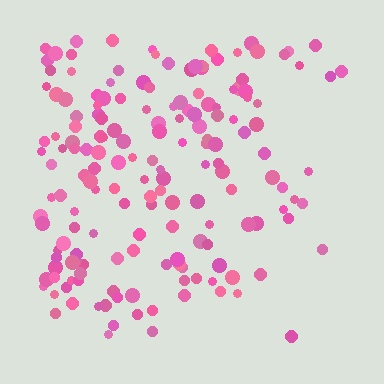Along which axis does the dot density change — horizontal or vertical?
Horizontal.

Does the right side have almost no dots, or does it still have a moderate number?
Still a moderate number, just noticeably fewer than the left.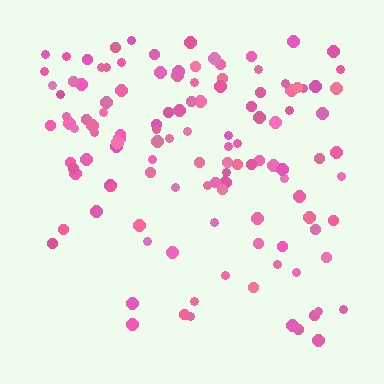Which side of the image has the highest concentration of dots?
The top.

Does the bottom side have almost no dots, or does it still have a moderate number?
Still a moderate number, just noticeably fewer than the top.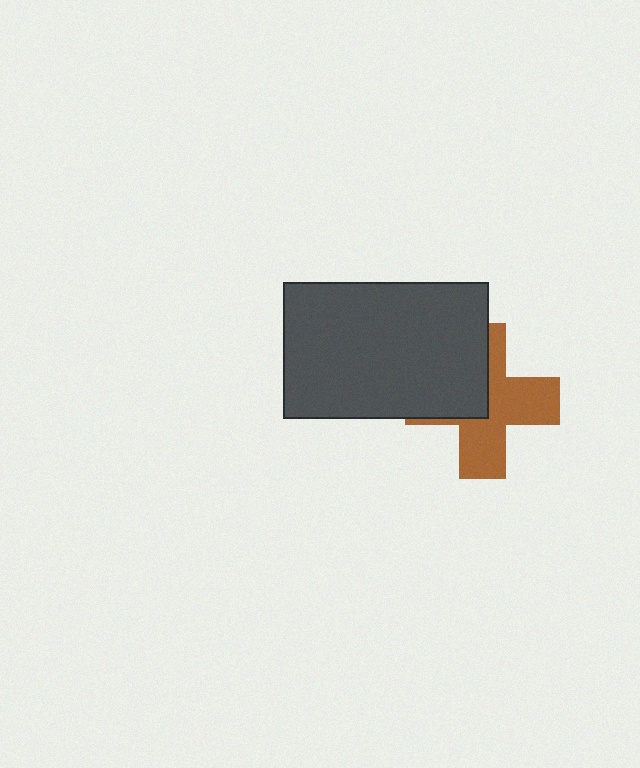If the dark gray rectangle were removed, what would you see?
You would see the complete brown cross.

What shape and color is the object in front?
The object in front is a dark gray rectangle.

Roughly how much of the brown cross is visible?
About half of it is visible (roughly 58%).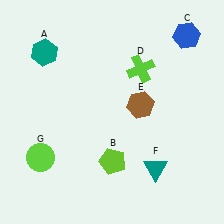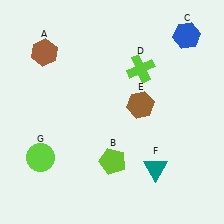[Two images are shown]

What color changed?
The hexagon (A) changed from teal in Image 1 to brown in Image 2.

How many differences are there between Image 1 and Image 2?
There is 1 difference between the two images.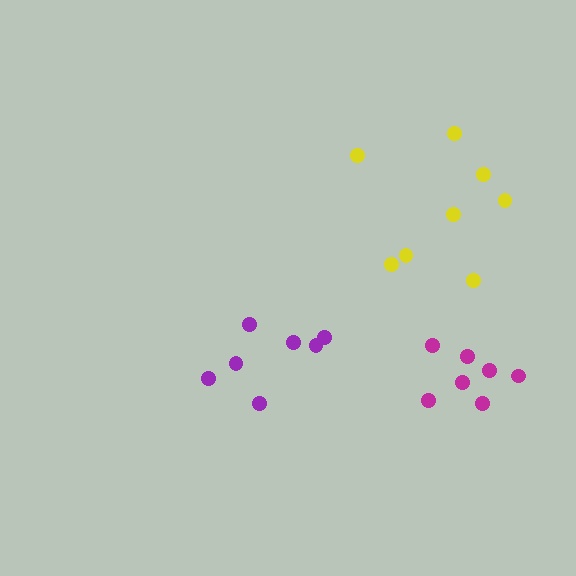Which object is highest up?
The yellow cluster is topmost.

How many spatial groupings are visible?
There are 3 spatial groupings.